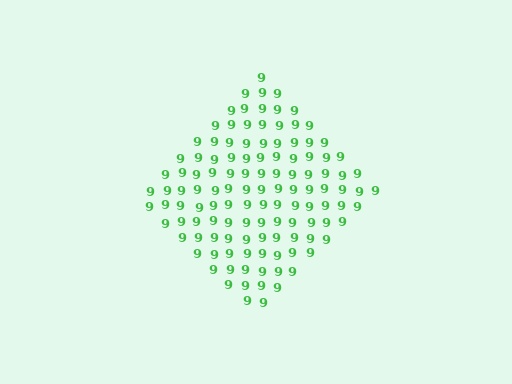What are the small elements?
The small elements are digit 9's.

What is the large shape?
The large shape is a diamond.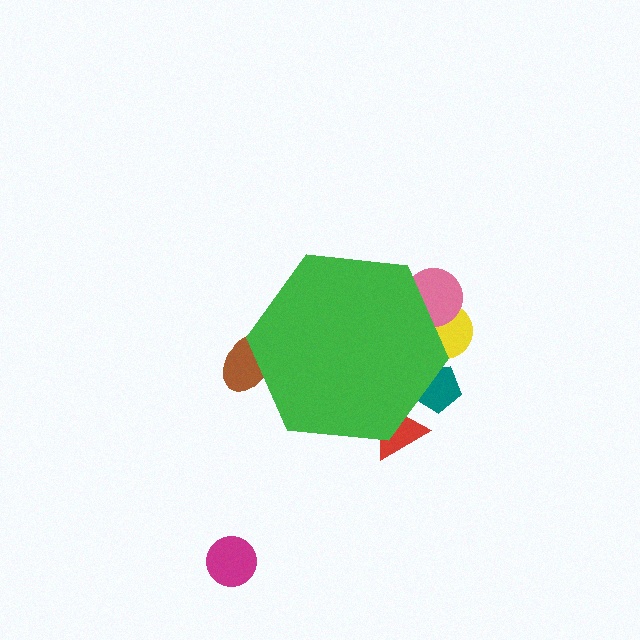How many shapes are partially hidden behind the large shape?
5 shapes are partially hidden.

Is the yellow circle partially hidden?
Yes, the yellow circle is partially hidden behind the green hexagon.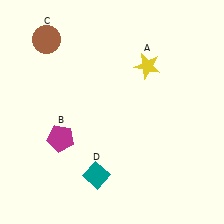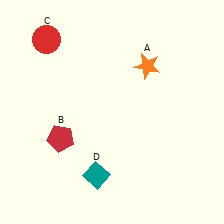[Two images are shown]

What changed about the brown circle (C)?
In Image 1, C is brown. In Image 2, it changed to red.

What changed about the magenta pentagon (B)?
In Image 1, B is magenta. In Image 2, it changed to red.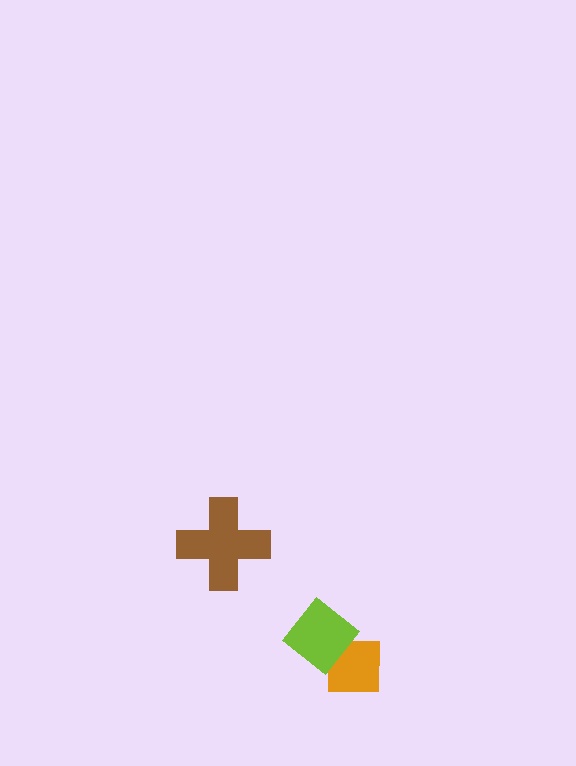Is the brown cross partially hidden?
No, no other shape covers it.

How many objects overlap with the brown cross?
0 objects overlap with the brown cross.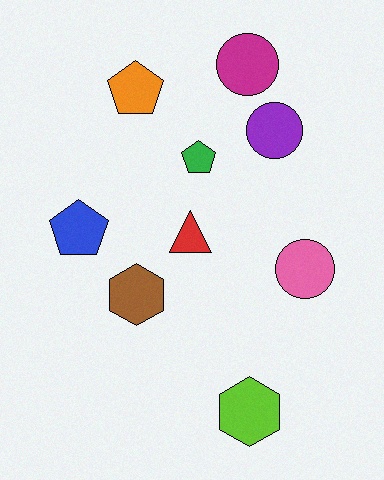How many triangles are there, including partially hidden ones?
There is 1 triangle.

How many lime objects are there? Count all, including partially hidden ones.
There is 1 lime object.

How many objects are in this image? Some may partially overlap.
There are 9 objects.